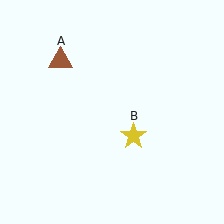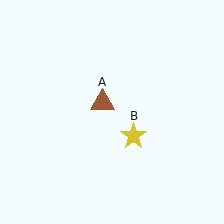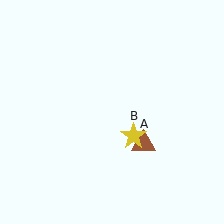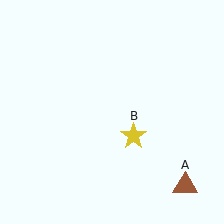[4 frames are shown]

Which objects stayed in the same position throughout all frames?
Yellow star (object B) remained stationary.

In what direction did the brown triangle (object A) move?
The brown triangle (object A) moved down and to the right.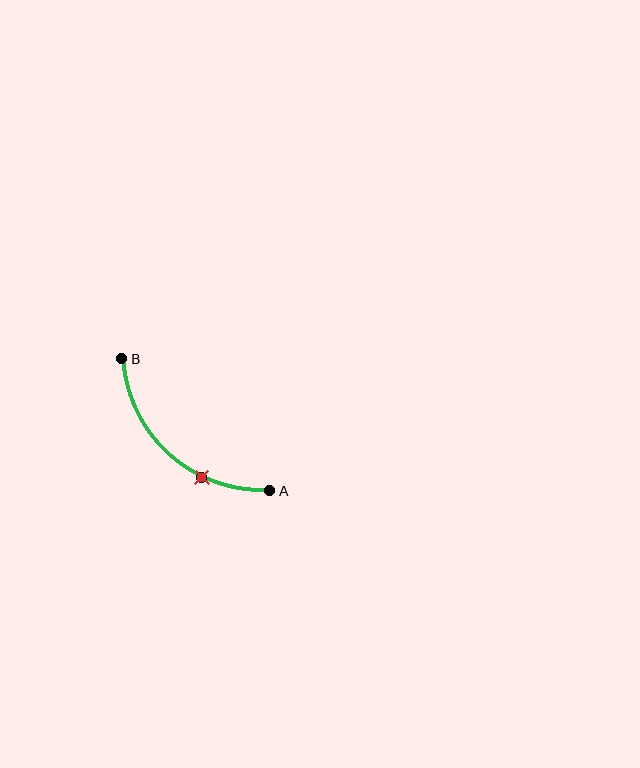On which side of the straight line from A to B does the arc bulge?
The arc bulges below and to the left of the straight line connecting A and B.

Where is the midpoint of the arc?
The arc midpoint is the point on the curve farthest from the straight line joining A and B. It sits below and to the left of that line.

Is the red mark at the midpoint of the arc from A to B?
No. The red mark lies on the arc but is closer to endpoint A. The arc midpoint would be at the point on the curve equidistant along the arc from both A and B.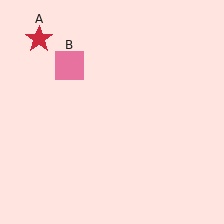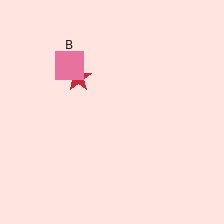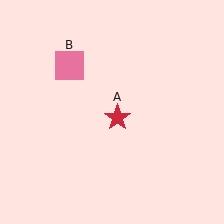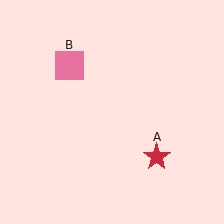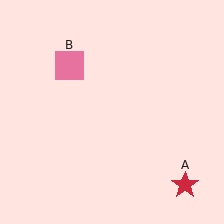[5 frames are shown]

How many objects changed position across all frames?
1 object changed position: red star (object A).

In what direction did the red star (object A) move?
The red star (object A) moved down and to the right.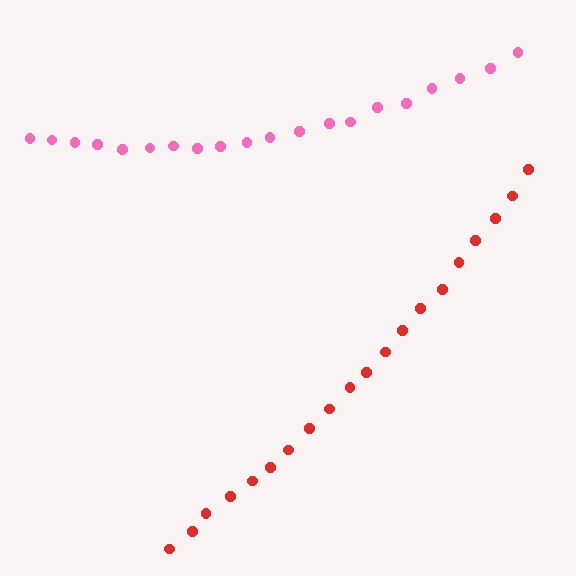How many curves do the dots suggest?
There are 2 distinct paths.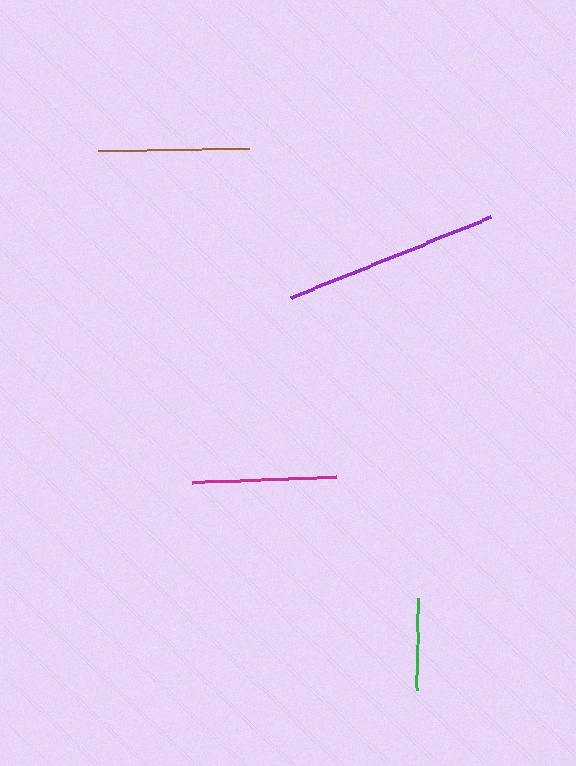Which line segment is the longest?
The purple line is the longest at approximately 215 pixels.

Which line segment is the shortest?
The green line is the shortest at approximately 92 pixels.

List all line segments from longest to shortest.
From longest to shortest: purple, brown, magenta, green.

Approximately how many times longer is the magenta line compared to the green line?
The magenta line is approximately 1.6 times the length of the green line.